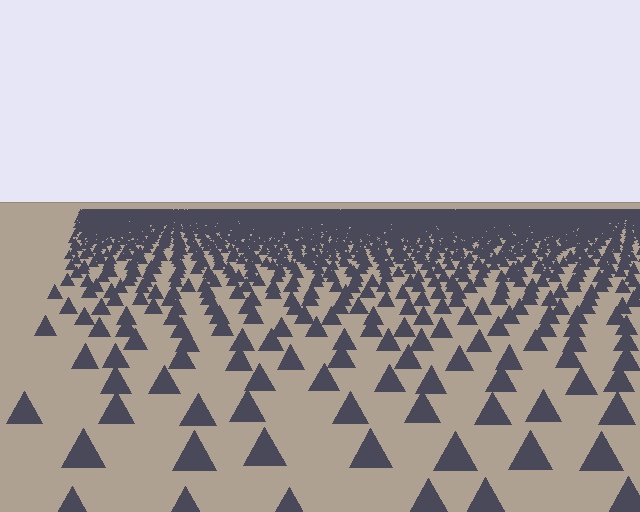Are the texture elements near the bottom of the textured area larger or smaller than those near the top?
Larger. Near the bottom, elements are closer to the viewer and appear at a bigger on-screen size.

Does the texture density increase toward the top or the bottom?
Density increases toward the top.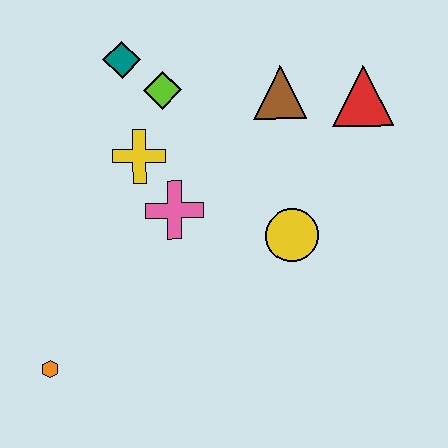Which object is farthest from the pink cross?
The red triangle is farthest from the pink cross.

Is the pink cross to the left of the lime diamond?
No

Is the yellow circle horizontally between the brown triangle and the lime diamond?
No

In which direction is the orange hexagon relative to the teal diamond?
The orange hexagon is below the teal diamond.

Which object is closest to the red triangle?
The brown triangle is closest to the red triangle.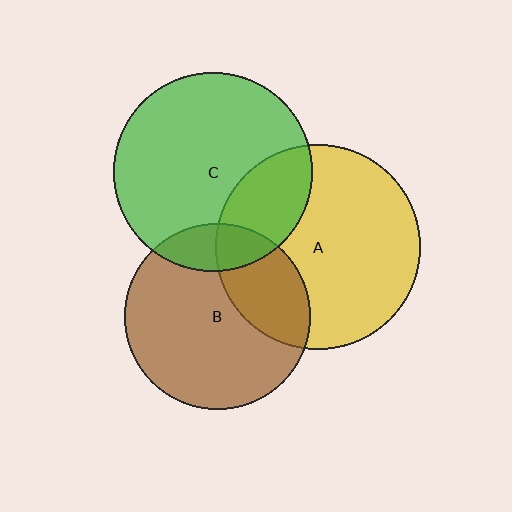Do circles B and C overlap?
Yes.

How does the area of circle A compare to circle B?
Approximately 1.2 times.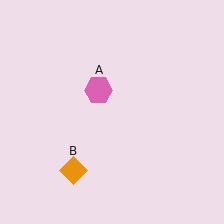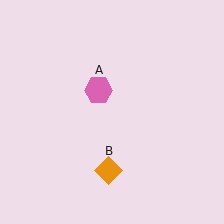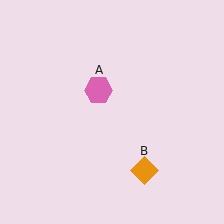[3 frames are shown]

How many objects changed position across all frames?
1 object changed position: orange diamond (object B).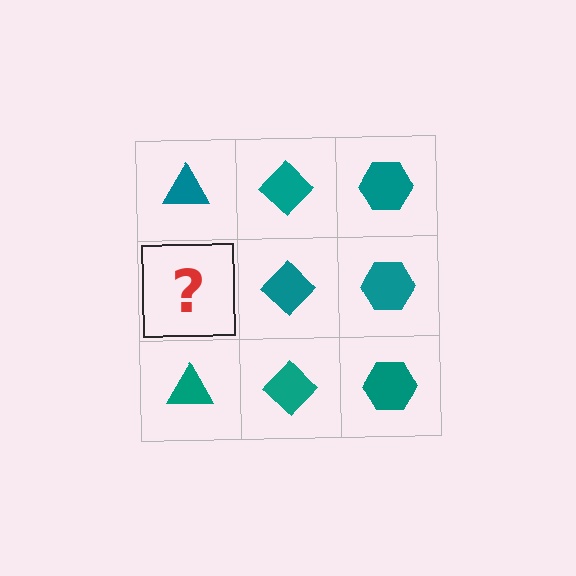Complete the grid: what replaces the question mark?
The question mark should be replaced with a teal triangle.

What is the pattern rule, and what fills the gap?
The rule is that each column has a consistent shape. The gap should be filled with a teal triangle.